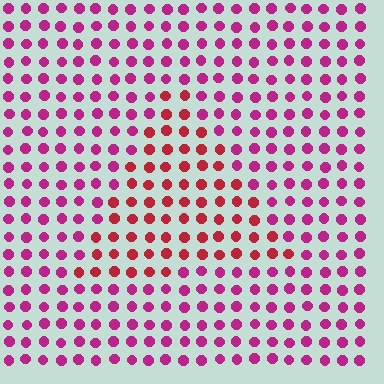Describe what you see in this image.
The image is filled with small magenta elements in a uniform arrangement. A triangle-shaped region is visible where the elements are tinted to a slightly different hue, forming a subtle color boundary.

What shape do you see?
I see a triangle.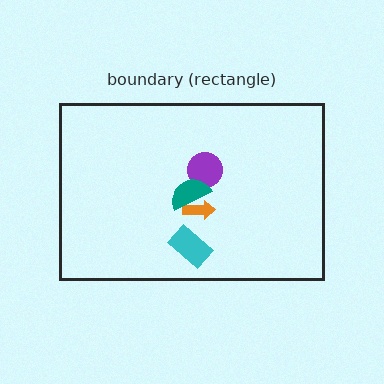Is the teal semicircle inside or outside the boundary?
Inside.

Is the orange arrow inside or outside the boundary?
Inside.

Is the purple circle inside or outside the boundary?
Inside.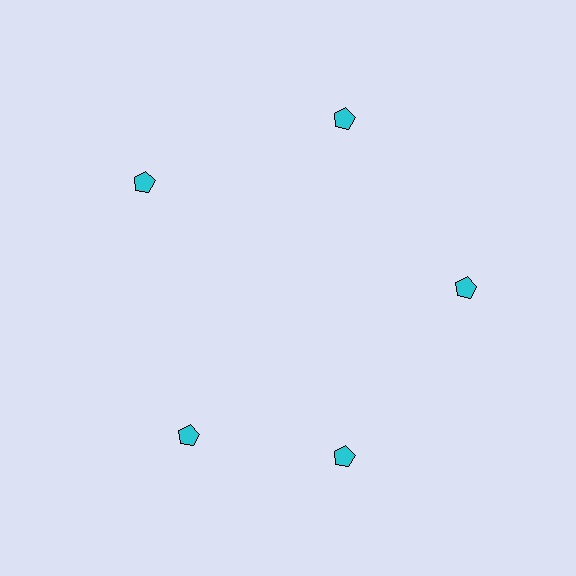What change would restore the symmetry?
The symmetry would be restored by rotating it back into even spacing with its neighbors so that all 5 pentagons sit at equal angles and equal distance from the center.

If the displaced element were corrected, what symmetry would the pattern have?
It would have 5-fold rotational symmetry — the pattern would map onto itself every 72 degrees.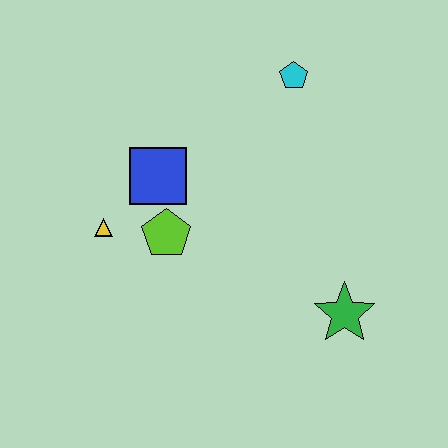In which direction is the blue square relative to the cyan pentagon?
The blue square is to the left of the cyan pentagon.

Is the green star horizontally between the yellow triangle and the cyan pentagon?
No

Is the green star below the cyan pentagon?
Yes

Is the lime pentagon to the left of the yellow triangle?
No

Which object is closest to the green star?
The lime pentagon is closest to the green star.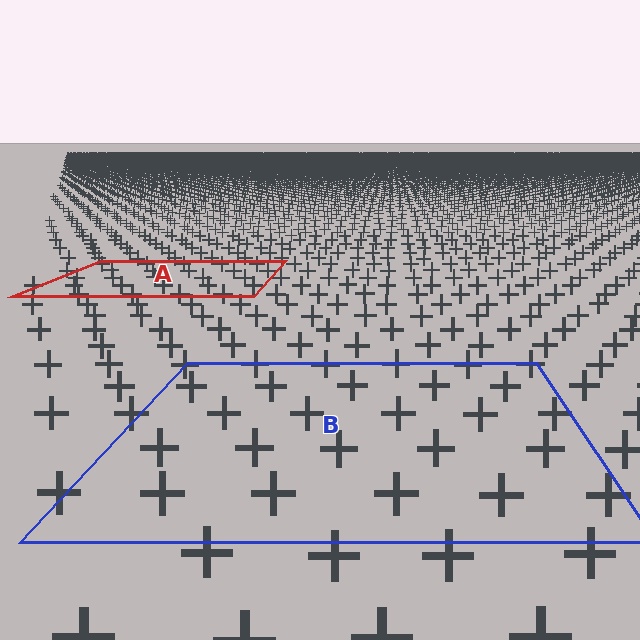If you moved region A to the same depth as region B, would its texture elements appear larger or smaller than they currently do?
They would appear larger. At a closer depth, the same texture elements are projected at a bigger on-screen size.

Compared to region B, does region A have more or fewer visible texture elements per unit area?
Region A has more texture elements per unit area — they are packed more densely because it is farther away.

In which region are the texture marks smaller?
The texture marks are smaller in region A, because it is farther away.